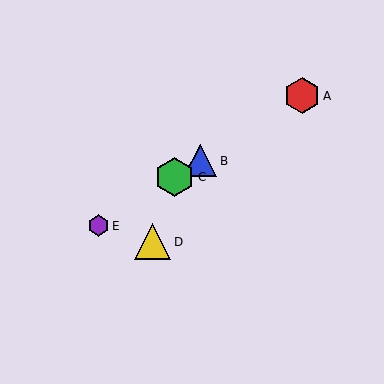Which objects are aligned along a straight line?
Objects A, B, C, E are aligned along a straight line.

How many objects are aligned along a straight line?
4 objects (A, B, C, E) are aligned along a straight line.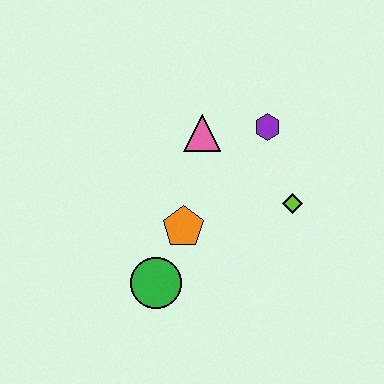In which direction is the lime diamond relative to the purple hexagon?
The lime diamond is below the purple hexagon.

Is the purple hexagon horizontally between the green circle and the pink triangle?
No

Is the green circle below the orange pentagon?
Yes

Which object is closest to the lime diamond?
The purple hexagon is closest to the lime diamond.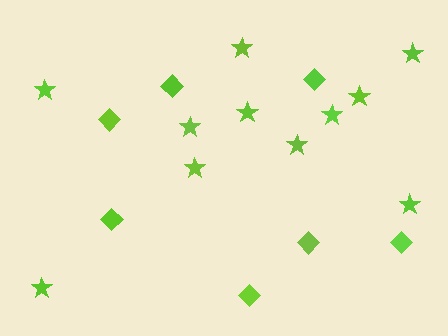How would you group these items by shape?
There are 2 groups: one group of diamonds (7) and one group of stars (11).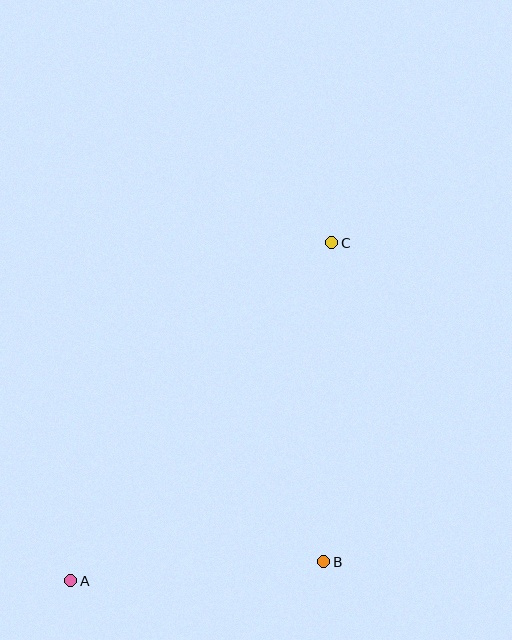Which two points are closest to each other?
Points A and B are closest to each other.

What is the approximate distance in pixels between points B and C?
The distance between B and C is approximately 319 pixels.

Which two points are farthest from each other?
Points A and C are farthest from each other.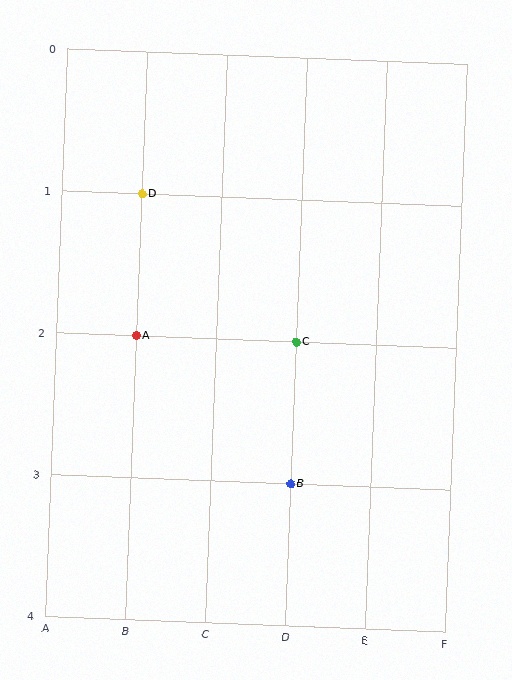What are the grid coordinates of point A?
Point A is at grid coordinates (B, 2).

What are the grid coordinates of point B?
Point B is at grid coordinates (D, 3).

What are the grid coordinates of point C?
Point C is at grid coordinates (D, 2).